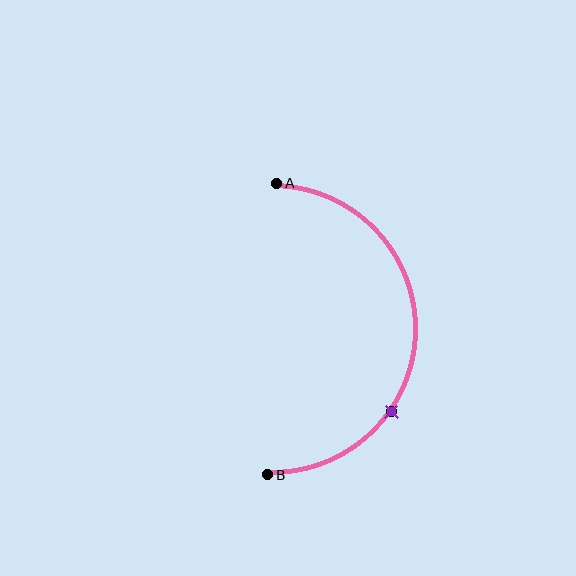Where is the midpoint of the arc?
The arc midpoint is the point on the curve farthest from the straight line joining A and B. It sits to the right of that line.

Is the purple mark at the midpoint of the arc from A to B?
No. The purple mark lies on the arc but is closer to endpoint B. The arc midpoint would be at the point on the curve equidistant along the arc from both A and B.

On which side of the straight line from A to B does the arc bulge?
The arc bulges to the right of the straight line connecting A and B.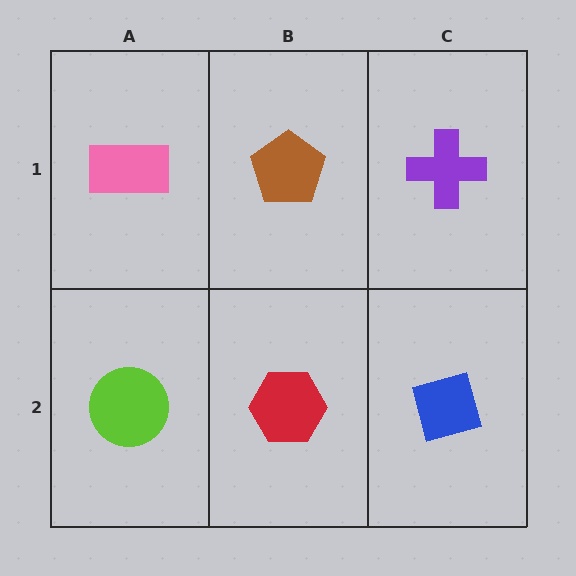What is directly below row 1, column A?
A lime circle.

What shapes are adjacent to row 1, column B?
A red hexagon (row 2, column B), a pink rectangle (row 1, column A), a purple cross (row 1, column C).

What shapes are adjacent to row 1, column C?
A blue diamond (row 2, column C), a brown pentagon (row 1, column B).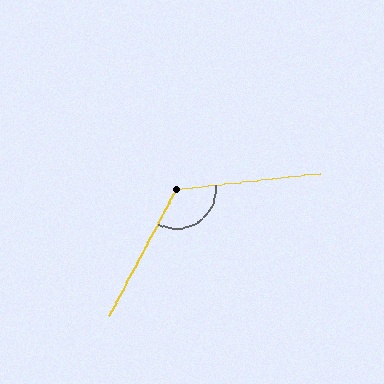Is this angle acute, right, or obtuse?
It is obtuse.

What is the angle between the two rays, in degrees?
Approximately 124 degrees.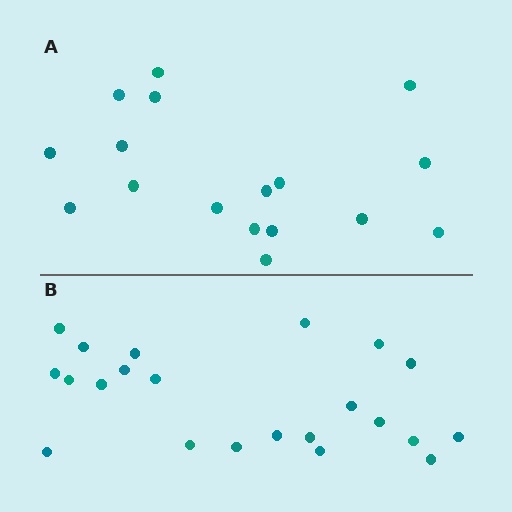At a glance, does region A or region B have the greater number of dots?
Region B (the bottom region) has more dots.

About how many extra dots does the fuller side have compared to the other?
Region B has about 5 more dots than region A.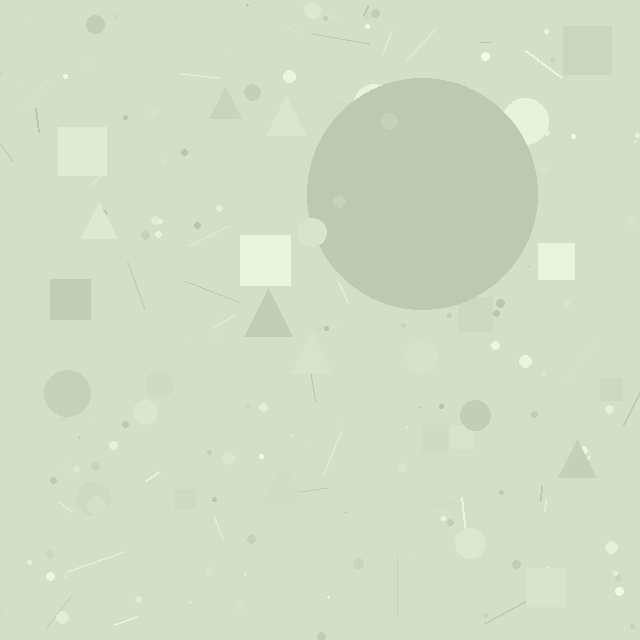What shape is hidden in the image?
A circle is hidden in the image.